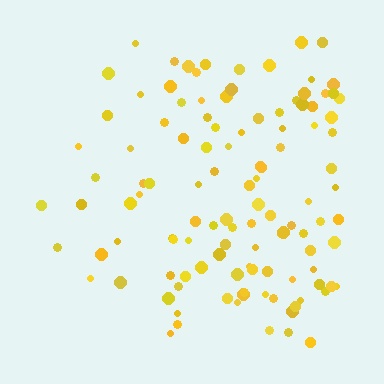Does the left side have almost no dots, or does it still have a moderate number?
Still a moderate number, just noticeably fewer than the right.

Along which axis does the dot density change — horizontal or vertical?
Horizontal.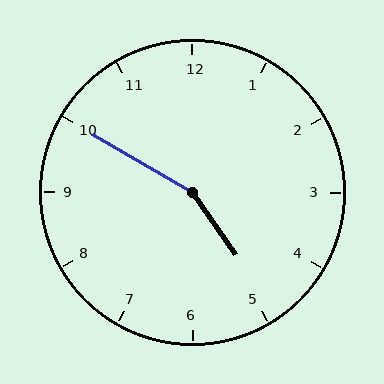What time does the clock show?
4:50.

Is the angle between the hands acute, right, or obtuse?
It is obtuse.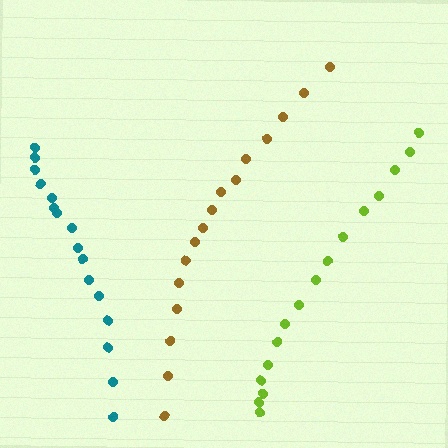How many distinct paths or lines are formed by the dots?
There are 3 distinct paths.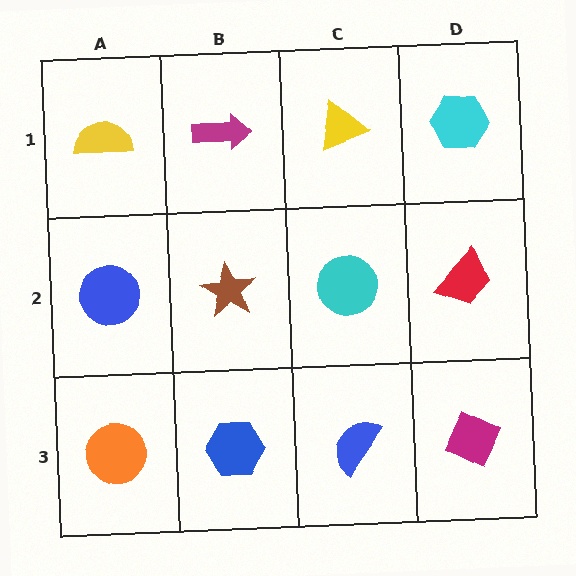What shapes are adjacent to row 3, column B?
A brown star (row 2, column B), an orange circle (row 3, column A), a blue semicircle (row 3, column C).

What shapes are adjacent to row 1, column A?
A blue circle (row 2, column A), a magenta arrow (row 1, column B).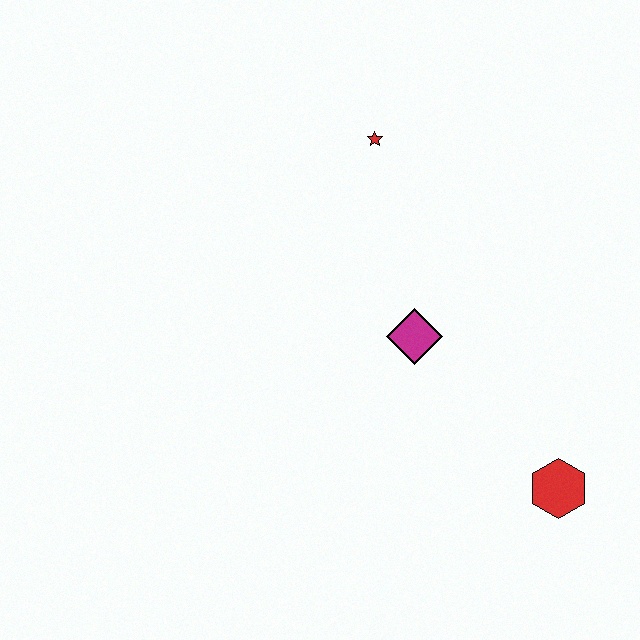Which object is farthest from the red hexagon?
The red star is farthest from the red hexagon.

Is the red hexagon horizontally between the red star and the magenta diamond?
No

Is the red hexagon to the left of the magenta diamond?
No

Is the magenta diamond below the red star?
Yes